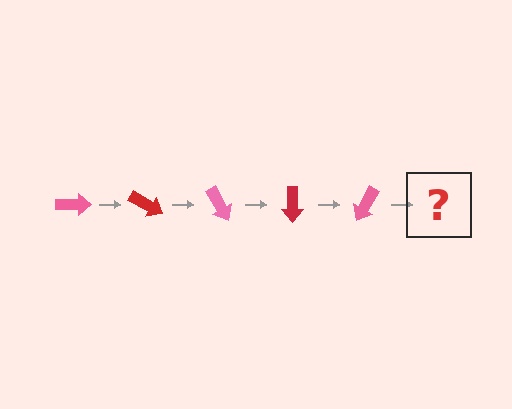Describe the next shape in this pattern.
It should be a red arrow, rotated 150 degrees from the start.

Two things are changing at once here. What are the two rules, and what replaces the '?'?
The two rules are that it rotates 30 degrees each step and the color cycles through pink and red. The '?' should be a red arrow, rotated 150 degrees from the start.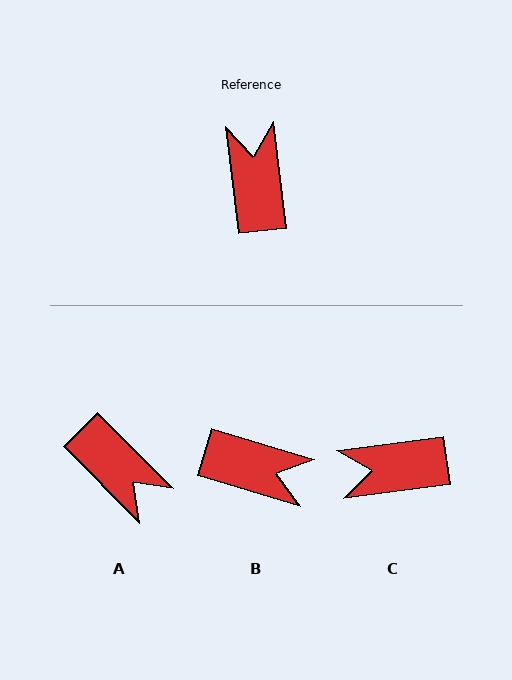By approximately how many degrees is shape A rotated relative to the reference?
Approximately 142 degrees clockwise.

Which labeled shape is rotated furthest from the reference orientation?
A, about 142 degrees away.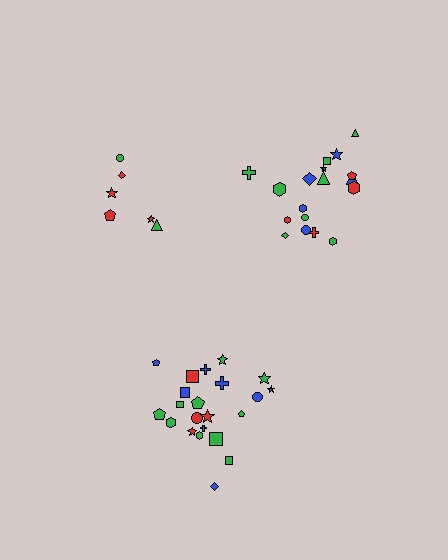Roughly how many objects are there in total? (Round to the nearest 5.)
Roughly 45 objects in total.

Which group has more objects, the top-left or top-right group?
The top-right group.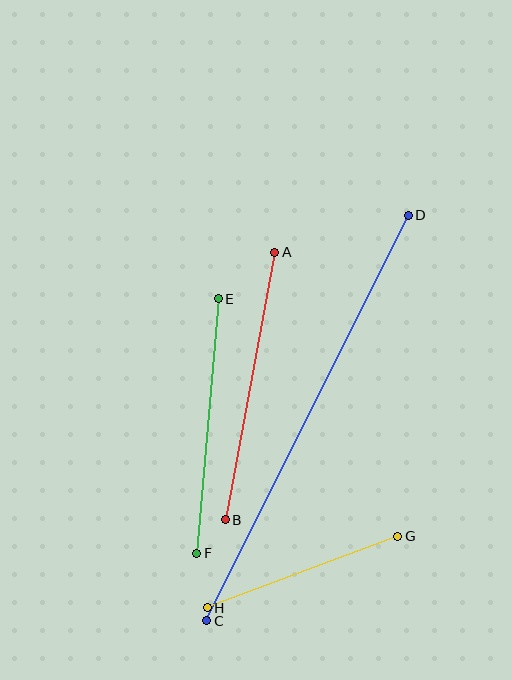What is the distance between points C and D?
The distance is approximately 453 pixels.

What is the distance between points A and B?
The distance is approximately 272 pixels.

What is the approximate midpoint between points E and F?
The midpoint is at approximately (208, 426) pixels.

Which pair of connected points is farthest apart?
Points C and D are farthest apart.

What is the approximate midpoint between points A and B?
The midpoint is at approximately (250, 386) pixels.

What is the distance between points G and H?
The distance is approximately 203 pixels.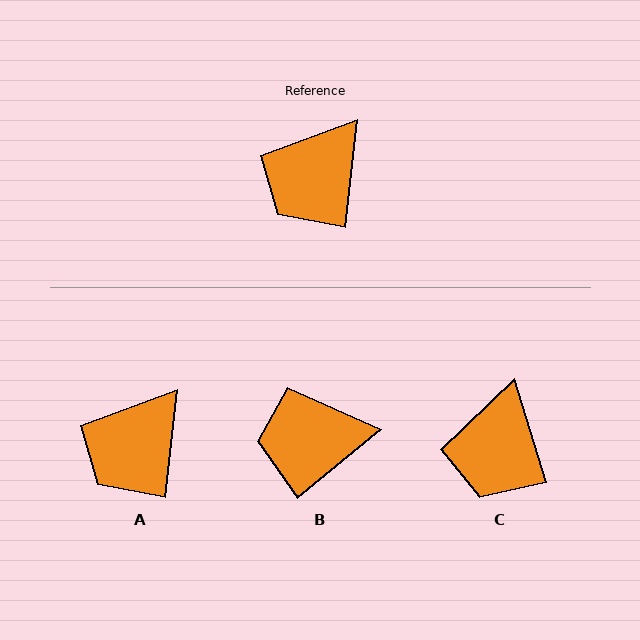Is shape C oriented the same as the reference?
No, it is off by about 23 degrees.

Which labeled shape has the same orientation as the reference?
A.